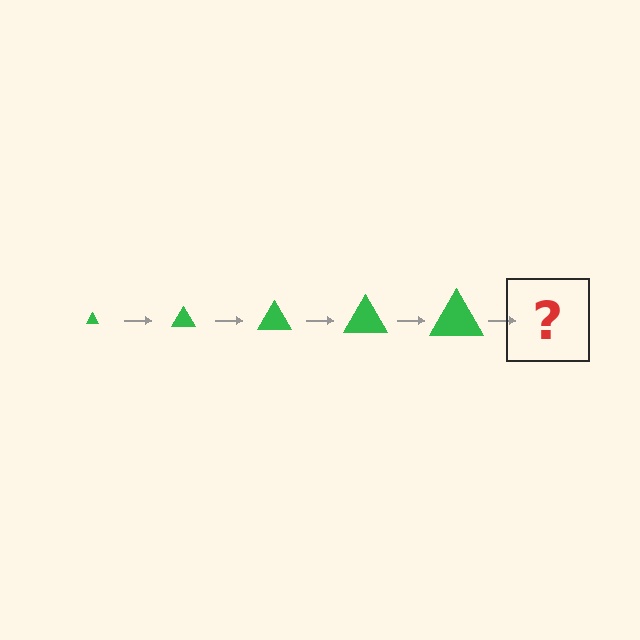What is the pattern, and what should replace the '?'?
The pattern is that the triangle gets progressively larger each step. The '?' should be a green triangle, larger than the previous one.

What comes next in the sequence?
The next element should be a green triangle, larger than the previous one.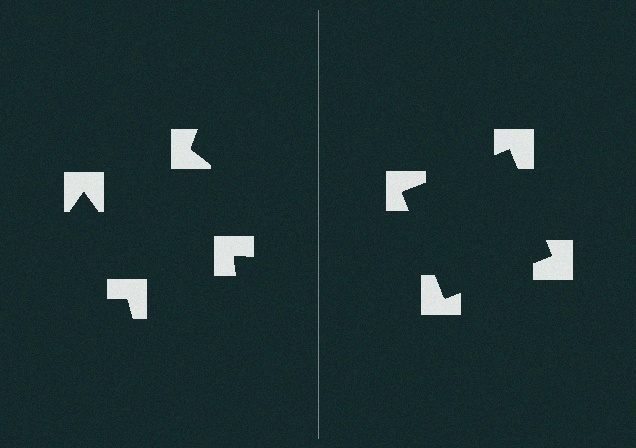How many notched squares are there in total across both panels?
8 — 4 on each side.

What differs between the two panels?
The notched squares are positioned identically on both sides; only the wedge orientations differ. On the right they align to a square; on the left they are misaligned.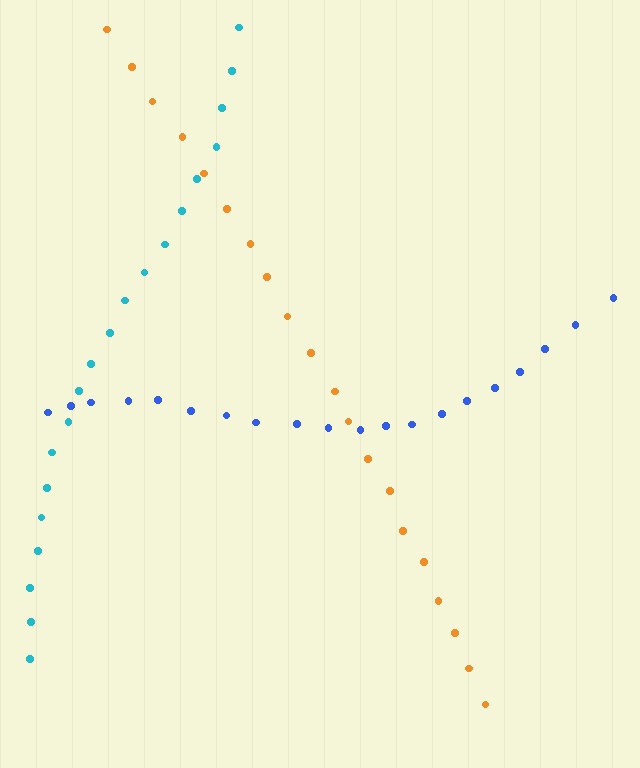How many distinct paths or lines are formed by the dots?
There are 3 distinct paths.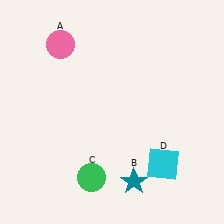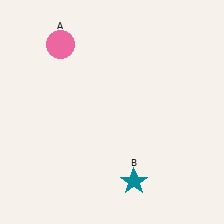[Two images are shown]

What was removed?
The cyan square (D), the green circle (C) were removed in Image 2.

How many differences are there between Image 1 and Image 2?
There are 2 differences between the two images.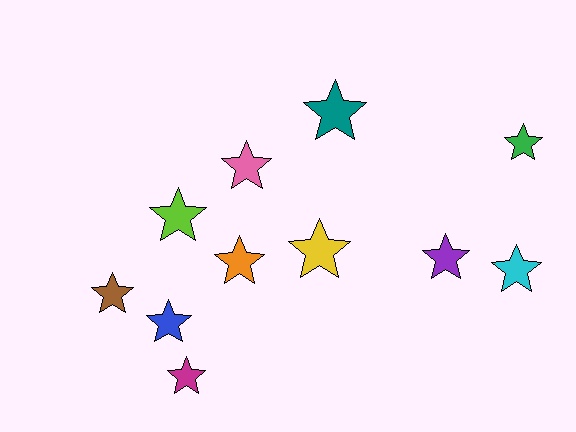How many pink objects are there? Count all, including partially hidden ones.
There is 1 pink object.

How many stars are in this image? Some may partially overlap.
There are 11 stars.